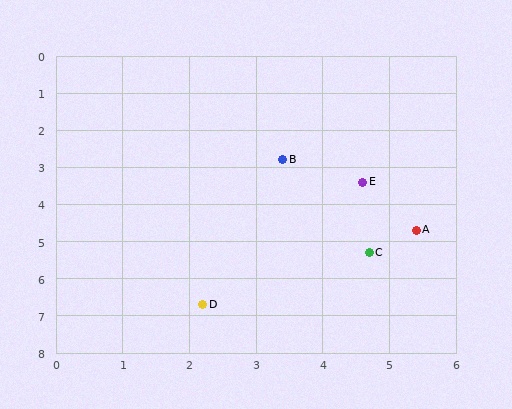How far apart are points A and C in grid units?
Points A and C are about 0.9 grid units apart.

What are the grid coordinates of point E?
Point E is at approximately (4.6, 3.4).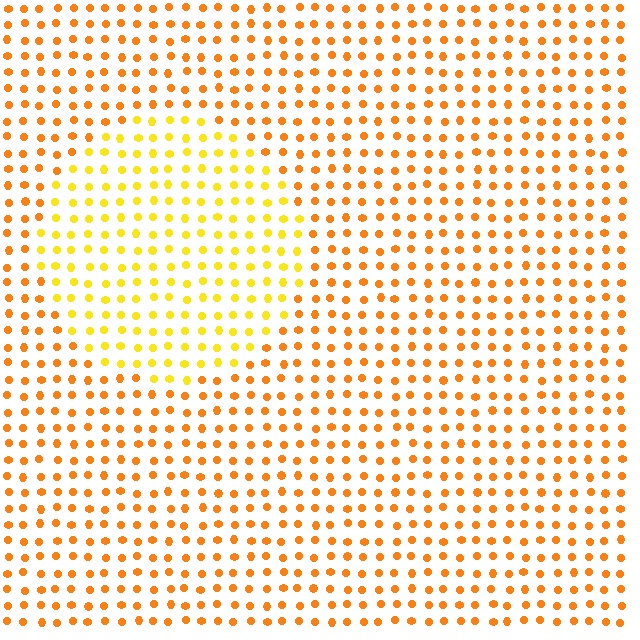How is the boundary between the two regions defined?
The boundary is defined purely by a slight shift in hue (about 27 degrees). Spacing, size, and orientation are identical on both sides.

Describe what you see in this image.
The image is filled with small orange elements in a uniform arrangement. A circle-shaped region is visible where the elements are tinted to a slightly different hue, forming a subtle color boundary.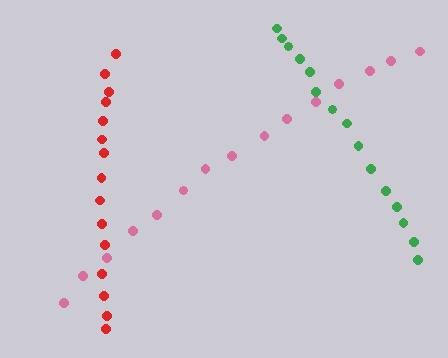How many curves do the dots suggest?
There are 3 distinct paths.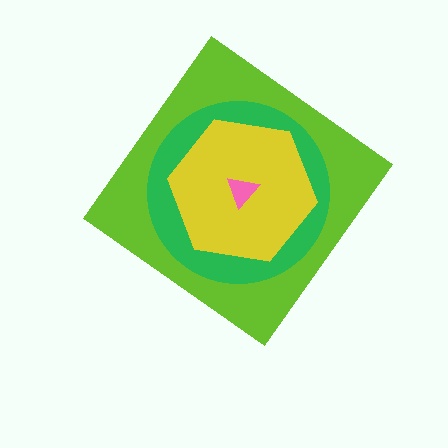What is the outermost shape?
The lime diamond.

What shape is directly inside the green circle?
The yellow hexagon.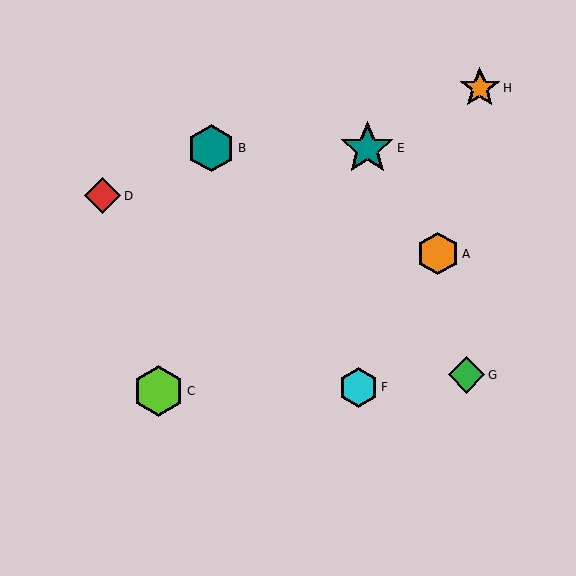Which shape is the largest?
The teal star (labeled E) is the largest.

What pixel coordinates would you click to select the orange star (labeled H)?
Click at (480, 88) to select the orange star H.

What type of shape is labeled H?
Shape H is an orange star.